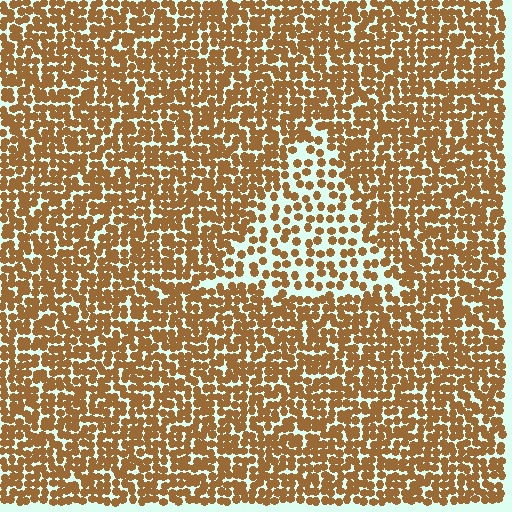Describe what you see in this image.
The image contains small brown elements arranged at two different densities. A triangle-shaped region is visible where the elements are less densely packed than the surrounding area.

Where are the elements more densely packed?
The elements are more densely packed outside the triangle boundary.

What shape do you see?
I see a triangle.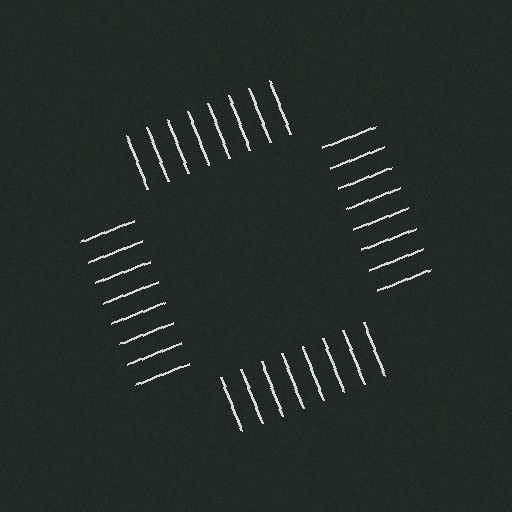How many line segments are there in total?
32 — 8 along each of the 4 edges.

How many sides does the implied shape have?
4 sides — the line-ends trace a square.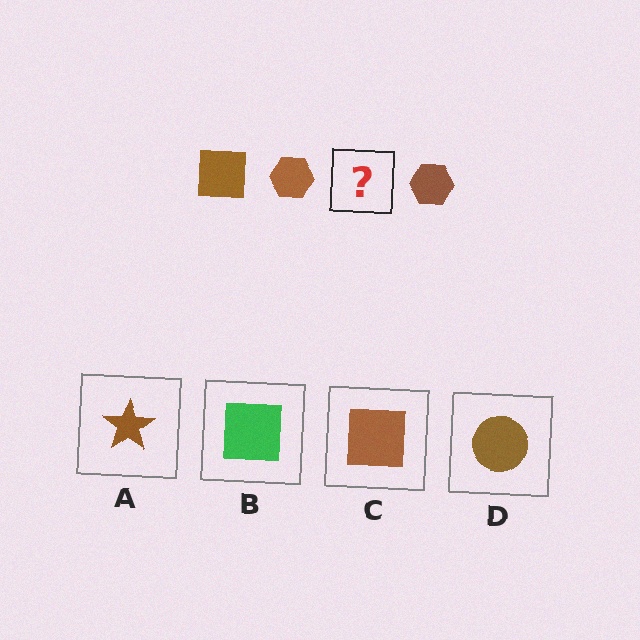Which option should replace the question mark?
Option C.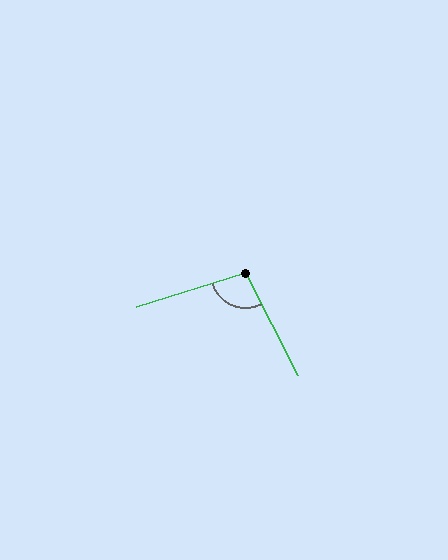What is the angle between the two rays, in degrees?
Approximately 100 degrees.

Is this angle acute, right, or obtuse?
It is obtuse.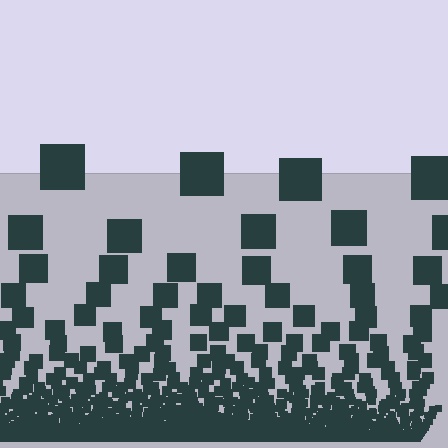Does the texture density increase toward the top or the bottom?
Density increases toward the bottom.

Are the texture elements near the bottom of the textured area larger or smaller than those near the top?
Smaller. The gradient is inverted — elements near the bottom are smaller and denser.